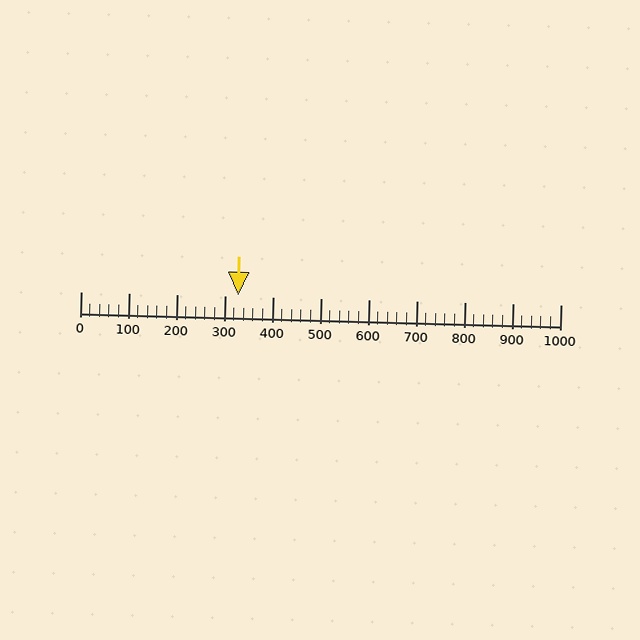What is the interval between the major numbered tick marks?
The major tick marks are spaced 100 units apart.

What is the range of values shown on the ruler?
The ruler shows values from 0 to 1000.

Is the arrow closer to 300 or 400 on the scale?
The arrow is closer to 300.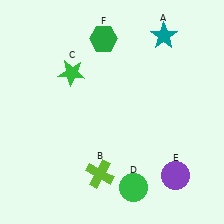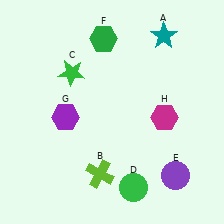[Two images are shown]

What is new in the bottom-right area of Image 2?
A magenta hexagon (H) was added in the bottom-right area of Image 2.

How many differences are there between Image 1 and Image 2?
There are 2 differences between the two images.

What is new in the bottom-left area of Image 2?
A purple hexagon (G) was added in the bottom-left area of Image 2.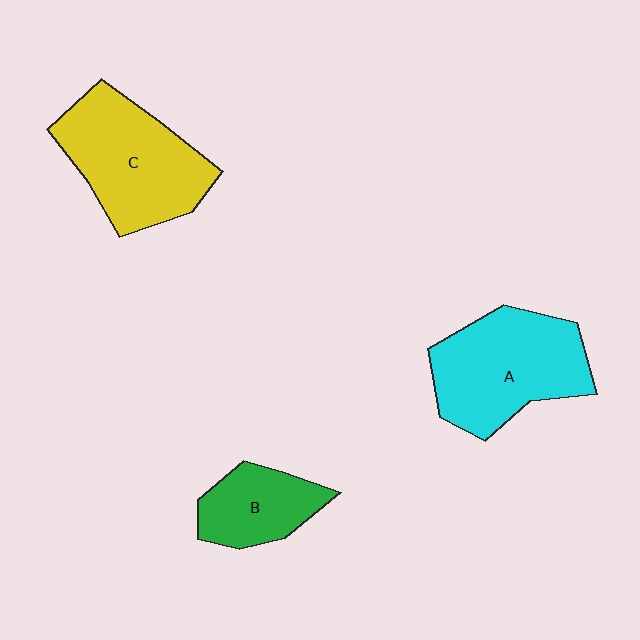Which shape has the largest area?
Shape A (cyan).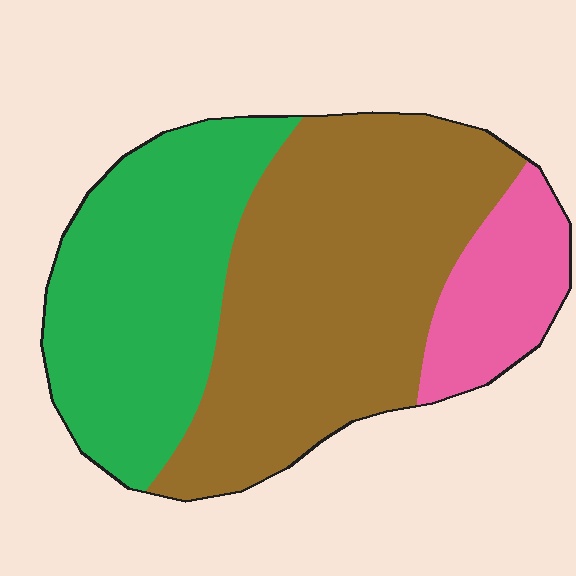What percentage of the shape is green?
Green takes up about three eighths (3/8) of the shape.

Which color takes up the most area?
Brown, at roughly 50%.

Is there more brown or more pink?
Brown.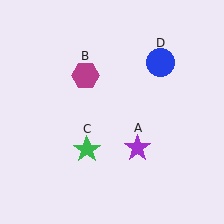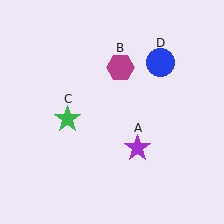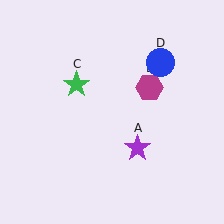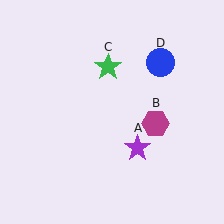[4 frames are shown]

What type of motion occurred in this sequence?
The magenta hexagon (object B), green star (object C) rotated clockwise around the center of the scene.